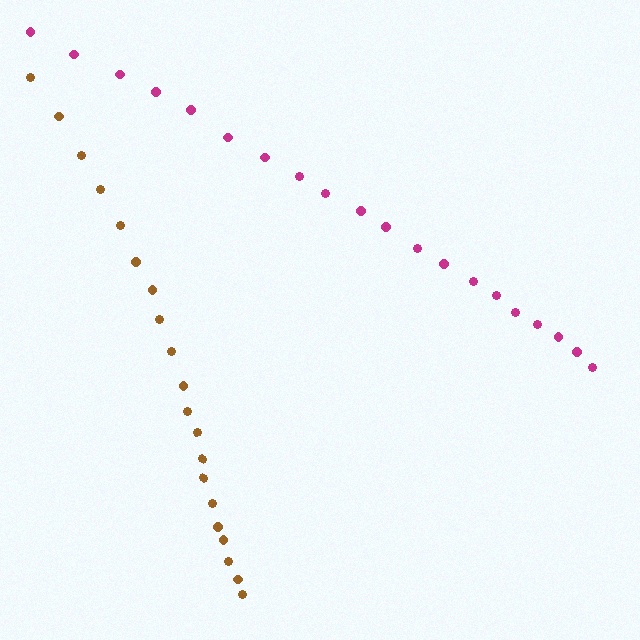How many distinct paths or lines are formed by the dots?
There are 2 distinct paths.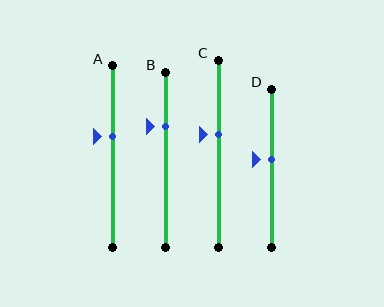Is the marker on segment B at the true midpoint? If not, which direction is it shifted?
No, the marker on segment B is shifted upward by about 19% of the segment length.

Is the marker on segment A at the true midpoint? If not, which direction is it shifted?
No, the marker on segment A is shifted upward by about 11% of the segment length.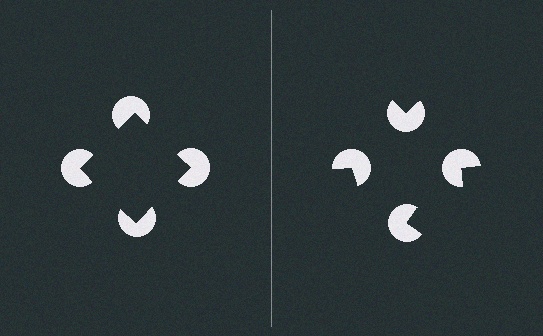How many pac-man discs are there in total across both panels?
8 — 4 on each side.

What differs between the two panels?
The pac-man discs are positioned identically on both sides; only the wedge orientations differ. On the left they align to a square; on the right they are misaligned.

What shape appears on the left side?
An illusory square.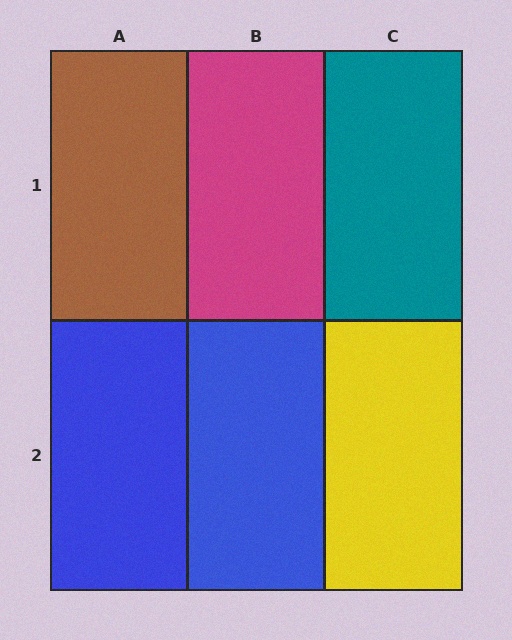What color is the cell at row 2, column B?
Blue.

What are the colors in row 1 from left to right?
Brown, magenta, teal.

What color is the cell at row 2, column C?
Yellow.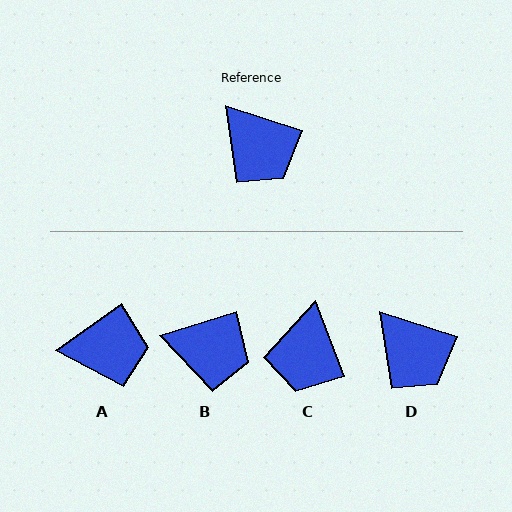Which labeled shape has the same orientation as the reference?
D.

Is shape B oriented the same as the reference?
No, it is off by about 35 degrees.